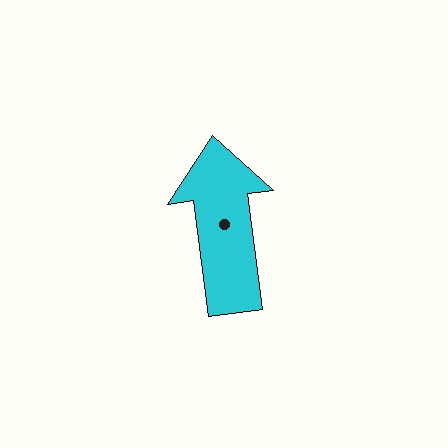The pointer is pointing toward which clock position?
Roughly 12 o'clock.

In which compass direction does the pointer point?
North.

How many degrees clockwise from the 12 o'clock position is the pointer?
Approximately 353 degrees.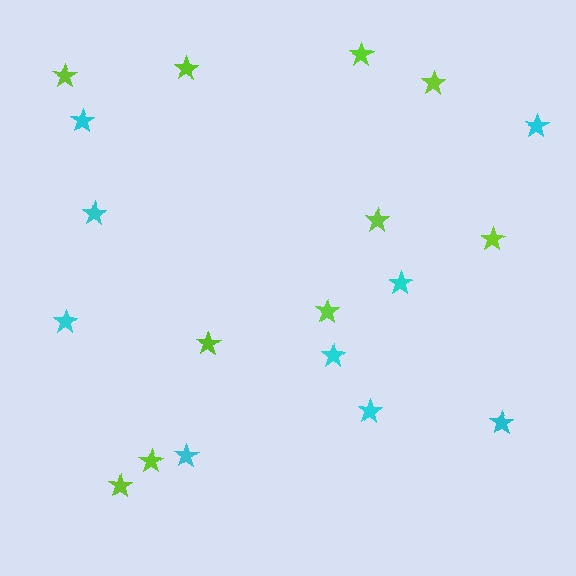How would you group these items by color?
There are 2 groups: one group of lime stars (10) and one group of cyan stars (9).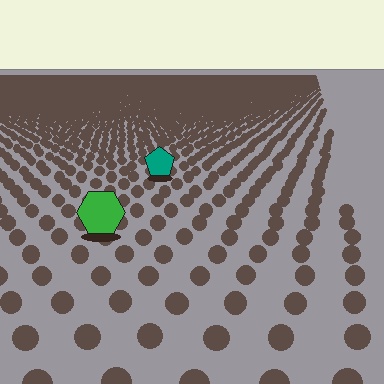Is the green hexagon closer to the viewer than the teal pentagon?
Yes. The green hexagon is closer — you can tell from the texture gradient: the ground texture is coarser near it.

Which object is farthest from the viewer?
The teal pentagon is farthest from the viewer. It appears smaller and the ground texture around it is denser.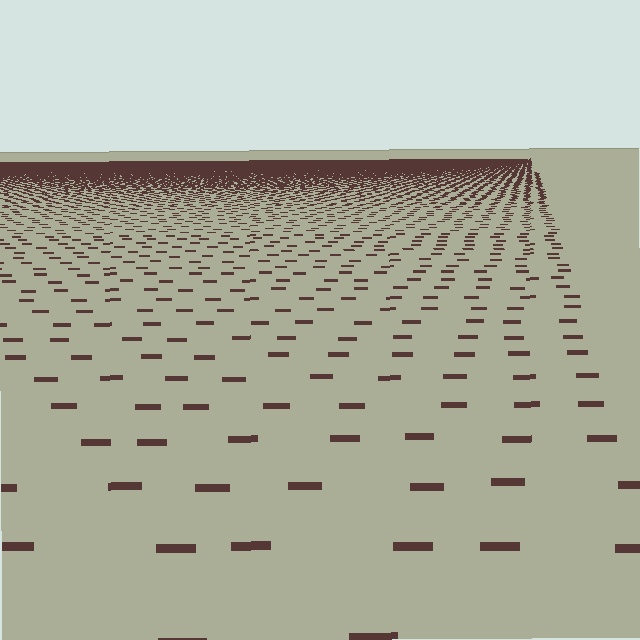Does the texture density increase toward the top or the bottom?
Density increases toward the top.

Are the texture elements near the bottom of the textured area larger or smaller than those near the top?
Larger. Near the bottom, elements are closer to the viewer and appear at a bigger on-screen size.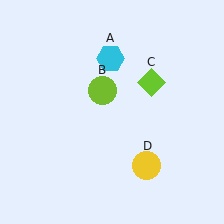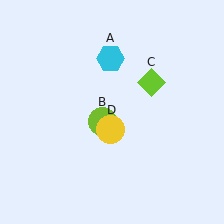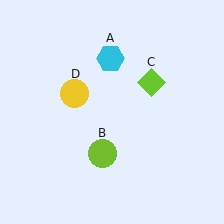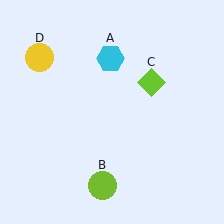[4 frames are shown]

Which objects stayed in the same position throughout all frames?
Cyan hexagon (object A) and lime diamond (object C) remained stationary.